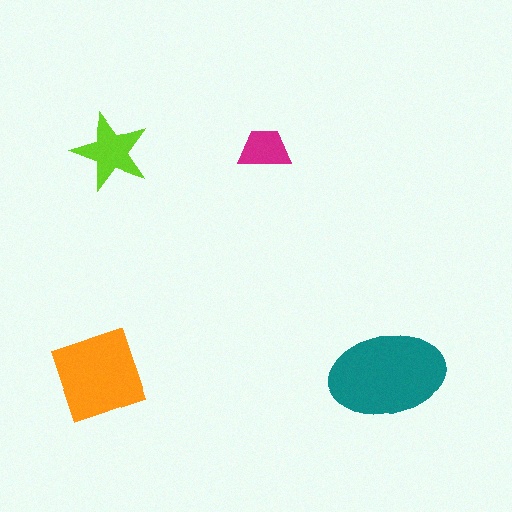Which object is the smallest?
The magenta trapezoid.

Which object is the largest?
The teal ellipse.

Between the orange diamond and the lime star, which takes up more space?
The orange diamond.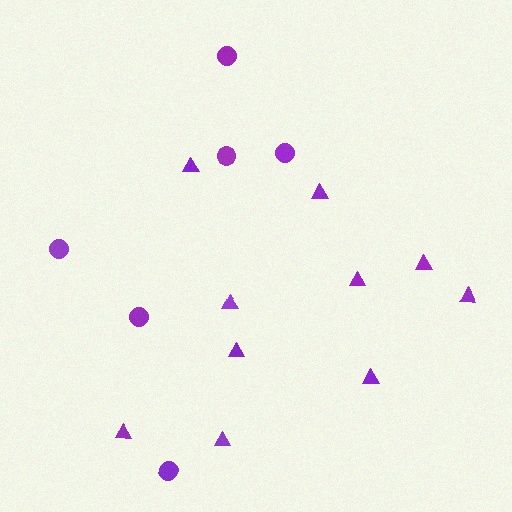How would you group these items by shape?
There are 2 groups: one group of circles (6) and one group of triangles (10).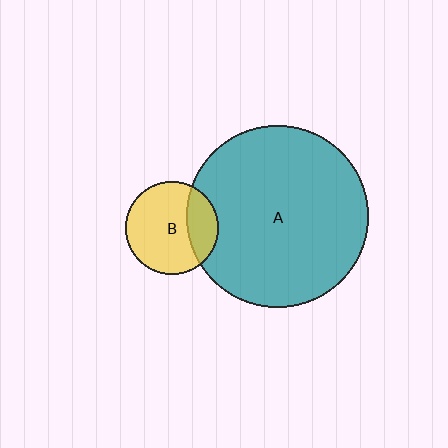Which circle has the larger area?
Circle A (teal).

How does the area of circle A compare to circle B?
Approximately 3.8 times.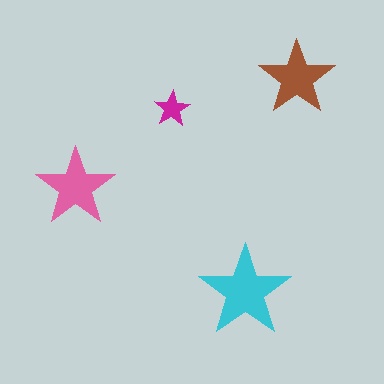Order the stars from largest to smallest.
the cyan one, the pink one, the brown one, the magenta one.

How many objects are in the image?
There are 4 objects in the image.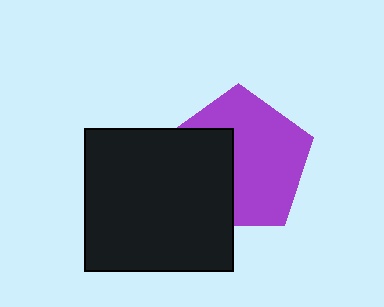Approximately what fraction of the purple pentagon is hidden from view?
Roughly 38% of the purple pentagon is hidden behind the black rectangle.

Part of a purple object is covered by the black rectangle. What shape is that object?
It is a pentagon.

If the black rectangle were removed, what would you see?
You would see the complete purple pentagon.